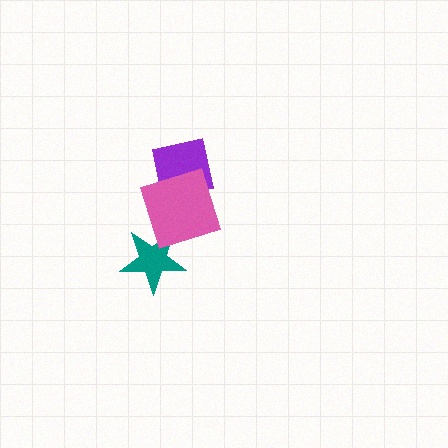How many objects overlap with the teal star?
1 object overlaps with the teal star.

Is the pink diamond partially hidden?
No, no other shape covers it.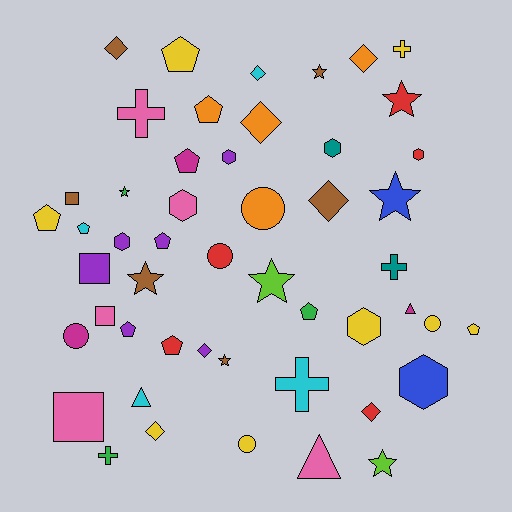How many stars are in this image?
There are 8 stars.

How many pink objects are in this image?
There are 5 pink objects.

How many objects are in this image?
There are 50 objects.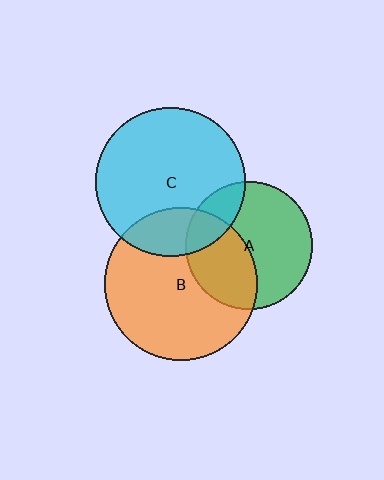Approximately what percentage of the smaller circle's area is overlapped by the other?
Approximately 40%.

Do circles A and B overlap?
Yes.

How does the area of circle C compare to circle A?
Approximately 1.4 times.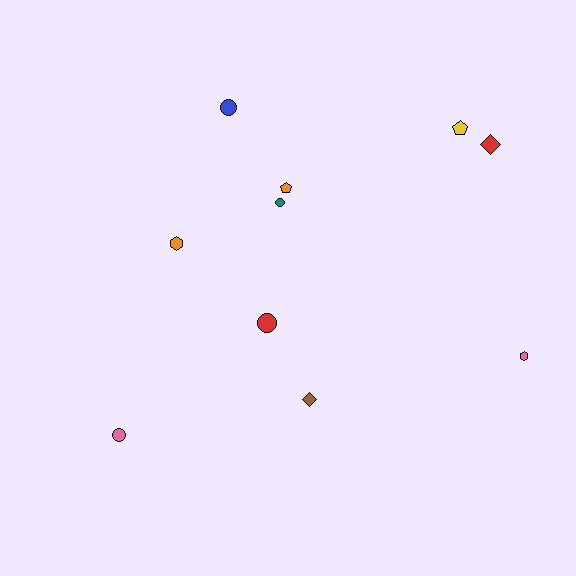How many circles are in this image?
There are 4 circles.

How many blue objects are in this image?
There is 1 blue object.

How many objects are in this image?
There are 10 objects.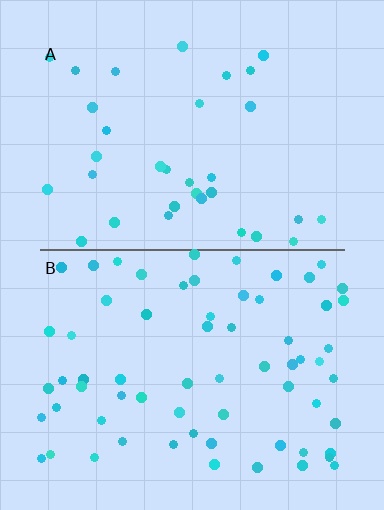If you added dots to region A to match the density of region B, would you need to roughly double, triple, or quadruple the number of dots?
Approximately double.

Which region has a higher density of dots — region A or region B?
B (the bottom).